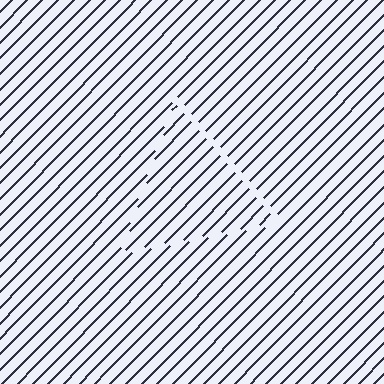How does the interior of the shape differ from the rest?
The interior of the shape contains the same grating, shifted by half a period — the contour is defined by the phase discontinuity where line-ends from the inner and outer gratings abut.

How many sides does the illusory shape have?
3 sides — the line-ends trace a triangle.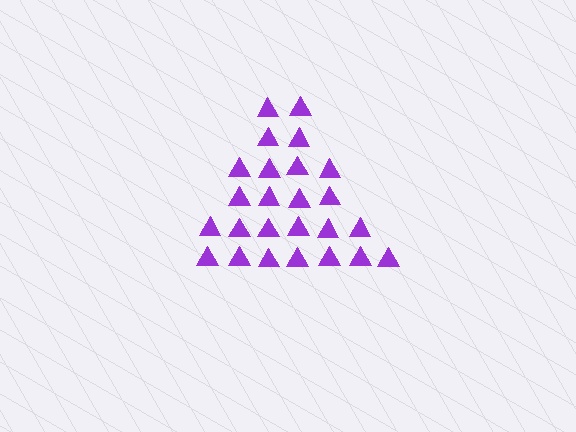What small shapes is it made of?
It is made of small triangles.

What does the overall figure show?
The overall figure shows a triangle.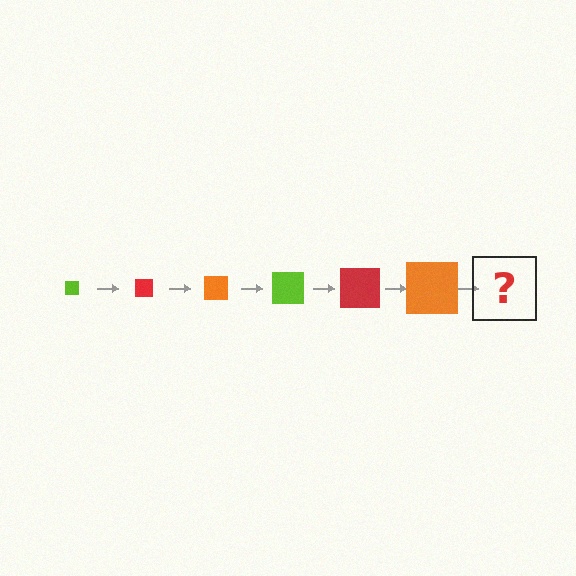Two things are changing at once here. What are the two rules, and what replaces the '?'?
The two rules are that the square grows larger each step and the color cycles through lime, red, and orange. The '?' should be a lime square, larger than the previous one.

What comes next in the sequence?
The next element should be a lime square, larger than the previous one.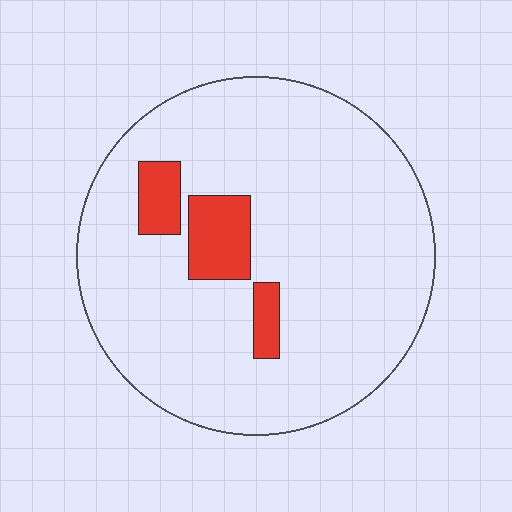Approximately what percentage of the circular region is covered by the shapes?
Approximately 10%.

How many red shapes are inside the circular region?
3.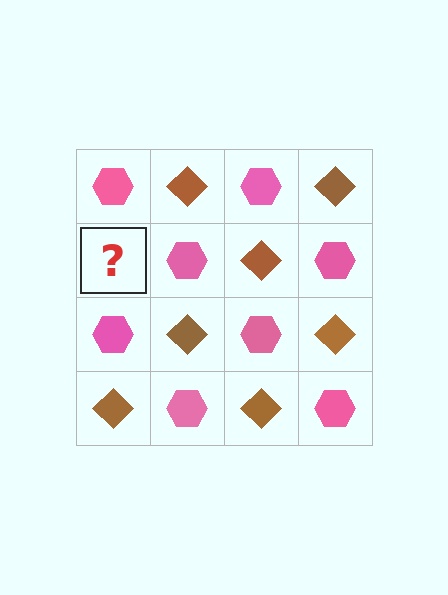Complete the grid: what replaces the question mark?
The question mark should be replaced with a brown diamond.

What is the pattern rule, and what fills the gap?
The rule is that it alternates pink hexagon and brown diamond in a checkerboard pattern. The gap should be filled with a brown diamond.